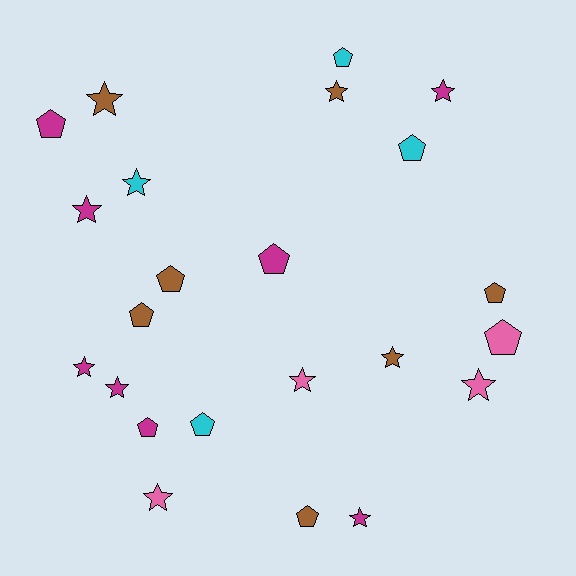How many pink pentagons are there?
There is 1 pink pentagon.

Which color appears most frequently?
Magenta, with 8 objects.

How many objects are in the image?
There are 23 objects.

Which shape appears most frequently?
Star, with 12 objects.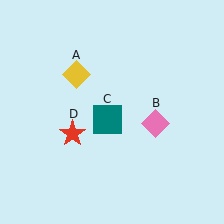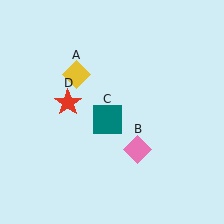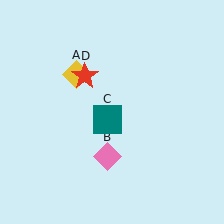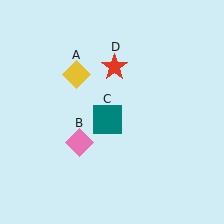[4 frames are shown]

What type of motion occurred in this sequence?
The pink diamond (object B), red star (object D) rotated clockwise around the center of the scene.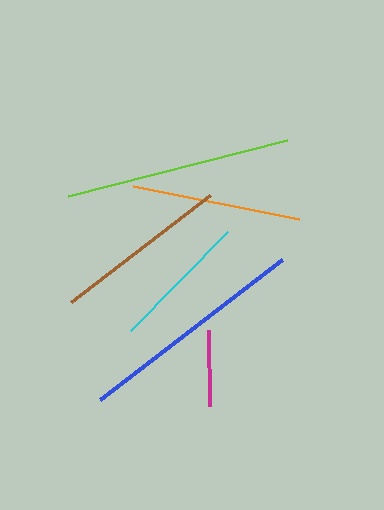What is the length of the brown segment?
The brown segment is approximately 176 pixels long.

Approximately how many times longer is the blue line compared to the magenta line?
The blue line is approximately 3.0 times the length of the magenta line.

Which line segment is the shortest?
The magenta line is the shortest at approximately 76 pixels.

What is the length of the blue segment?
The blue segment is approximately 230 pixels long.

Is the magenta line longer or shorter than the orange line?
The orange line is longer than the magenta line.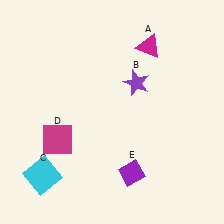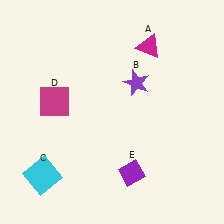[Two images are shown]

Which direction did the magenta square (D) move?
The magenta square (D) moved up.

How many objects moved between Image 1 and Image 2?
1 object moved between the two images.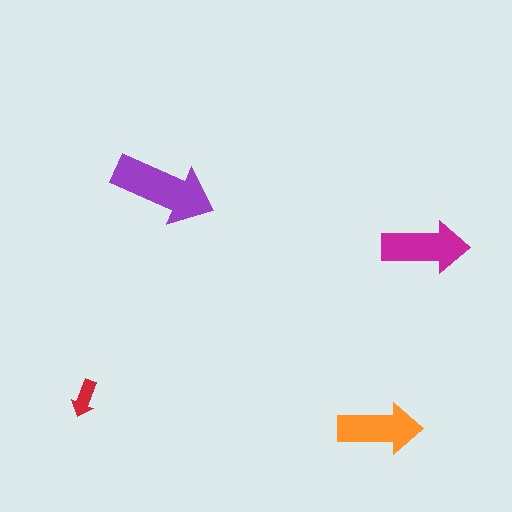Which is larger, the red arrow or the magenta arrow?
The magenta one.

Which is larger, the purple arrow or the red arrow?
The purple one.